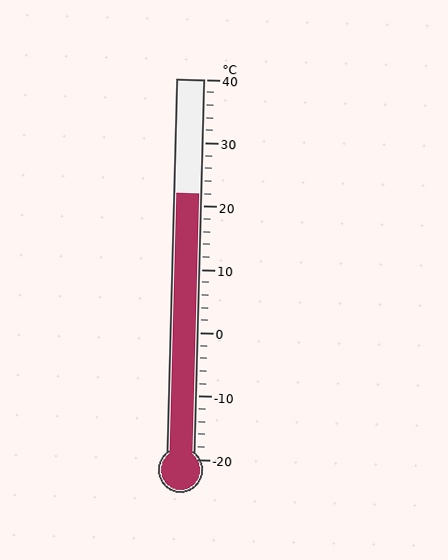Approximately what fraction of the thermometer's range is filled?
The thermometer is filled to approximately 70% of its range.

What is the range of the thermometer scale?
The thermometer scale ranges from -20°C to 40°C.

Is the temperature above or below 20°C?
The temperature is above 20°C.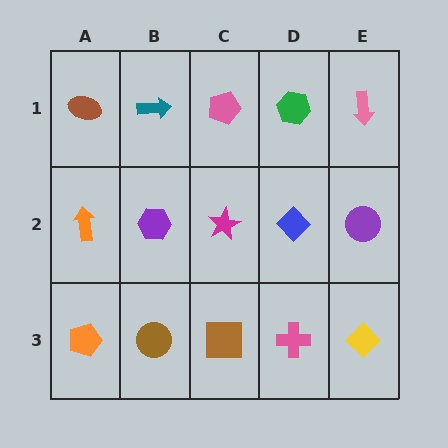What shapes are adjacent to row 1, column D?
A blue diamond (row 2, column D), a pink pentagon (row 1, column C), a pink arrow (row 1, column E).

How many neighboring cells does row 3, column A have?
2.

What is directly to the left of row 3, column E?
A pink cross.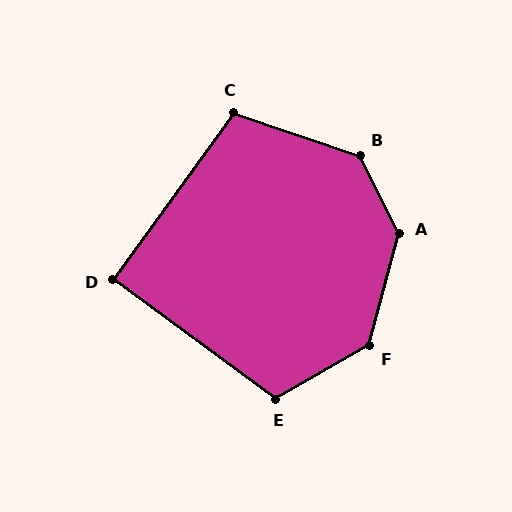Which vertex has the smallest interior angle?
D, at approximately 91 degrees.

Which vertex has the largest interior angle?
A, at approximately 139 degrees.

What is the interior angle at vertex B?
Approximately 135 degrees (obtuse).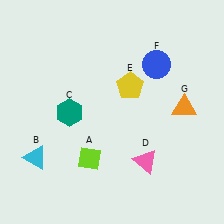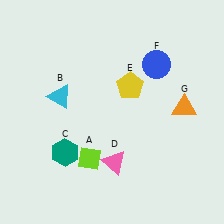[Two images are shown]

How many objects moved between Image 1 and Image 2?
3 objects moved between the two images.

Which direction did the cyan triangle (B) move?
The cyan triangle (B) moved up.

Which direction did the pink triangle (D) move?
The pink triangle (D) moved left.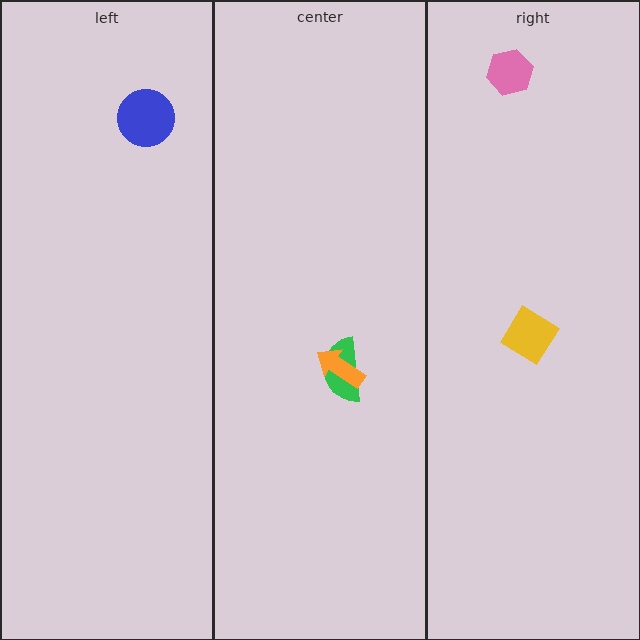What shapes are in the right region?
The pink hexagon, the yellow diamond.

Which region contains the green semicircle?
The center region.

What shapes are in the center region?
The green semicircle, the orange arrow.